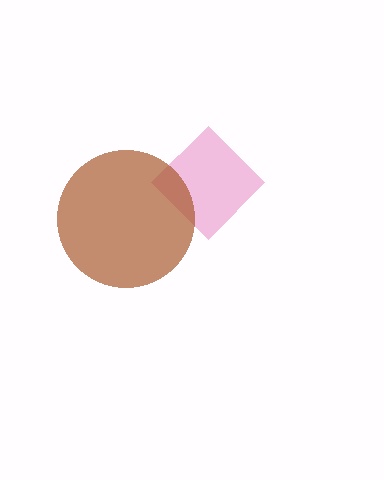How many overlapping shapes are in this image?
There are 2 overlapping shapes in the image.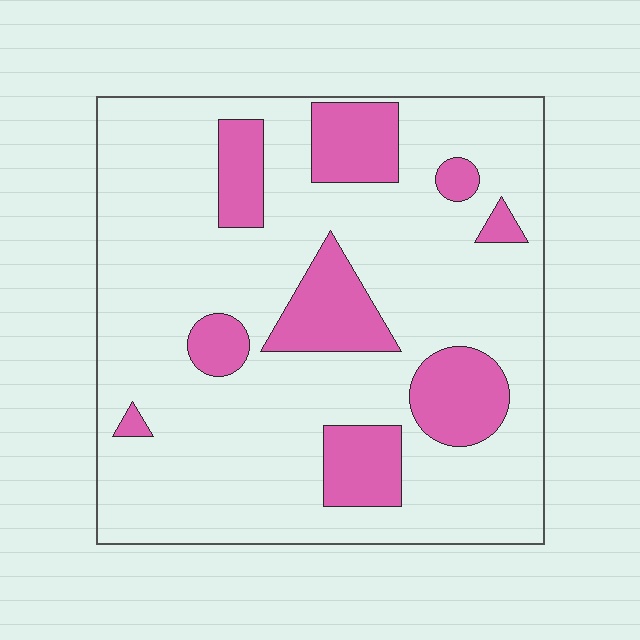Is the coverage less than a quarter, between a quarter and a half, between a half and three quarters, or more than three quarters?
Less than a quarter.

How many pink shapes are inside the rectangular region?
9.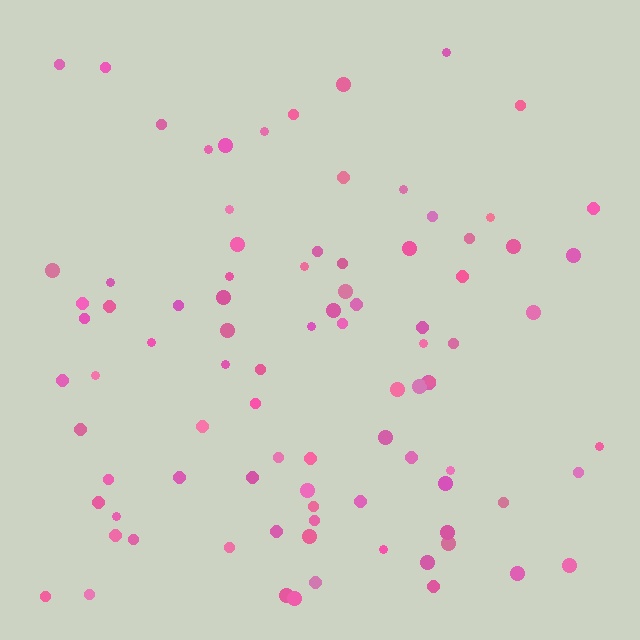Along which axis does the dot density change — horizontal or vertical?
Vertical.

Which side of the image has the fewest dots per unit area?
The top.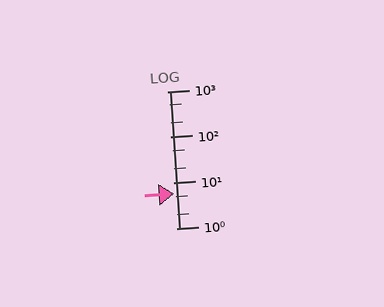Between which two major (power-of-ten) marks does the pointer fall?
The pointer is between 1 and 10.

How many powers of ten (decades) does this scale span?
The scale spans 3 decades, from 1 to 1000.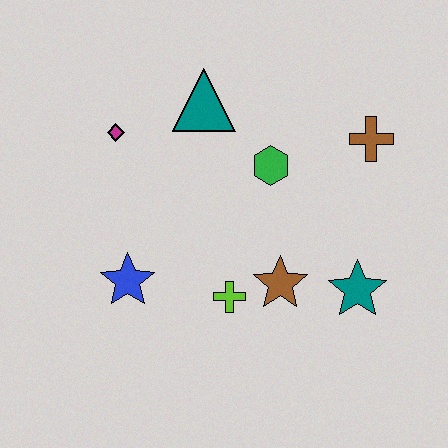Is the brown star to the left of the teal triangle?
No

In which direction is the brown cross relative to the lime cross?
The brown cross is above the lime cross.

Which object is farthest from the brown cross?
The blue star is farthest from the brown cross.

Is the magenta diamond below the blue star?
No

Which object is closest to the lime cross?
The brown star is closest to the lime cross.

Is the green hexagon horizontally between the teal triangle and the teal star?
Yes